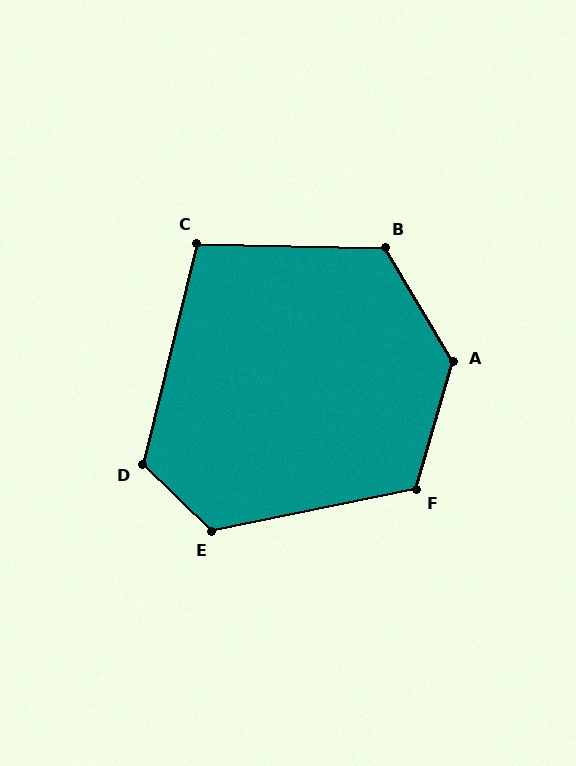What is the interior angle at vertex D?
Approximately 120 degrees (obtuse).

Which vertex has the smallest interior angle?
C, at approximately 102 degrees.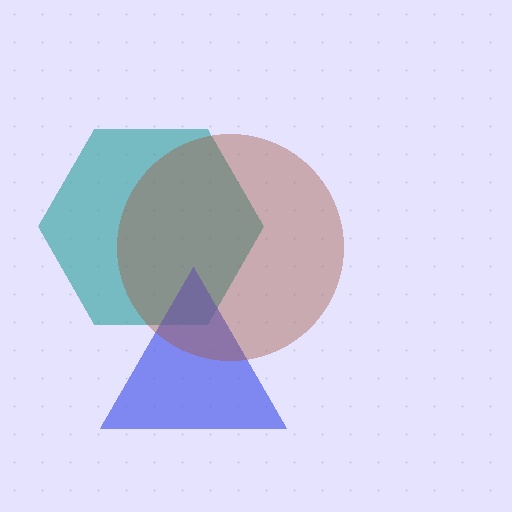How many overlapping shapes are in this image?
There are 3 overlapping shapes in the image.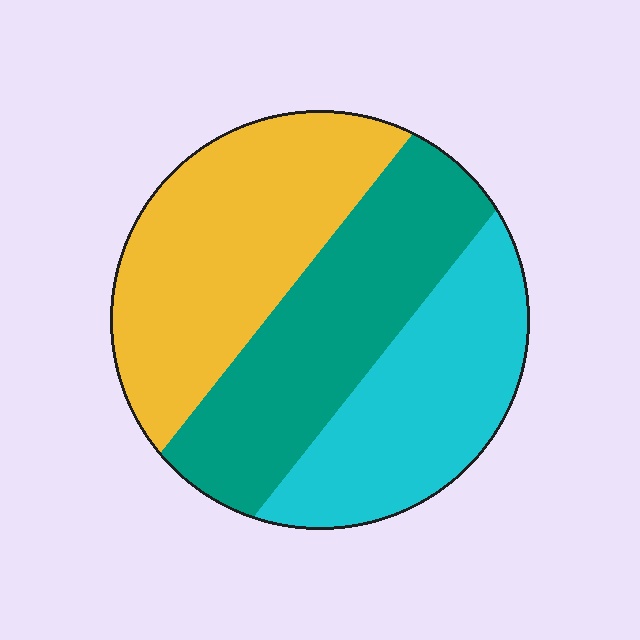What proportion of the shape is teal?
Teal covers 34% of the shape.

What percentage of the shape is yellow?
Yellow covers around 35% of the shape.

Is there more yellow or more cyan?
Yellow.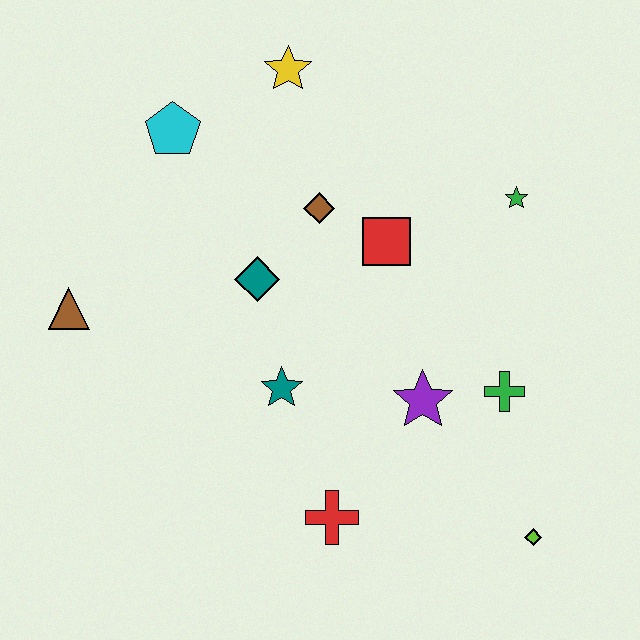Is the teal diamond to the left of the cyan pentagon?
No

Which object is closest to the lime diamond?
The green cross is closest to the lime diamond.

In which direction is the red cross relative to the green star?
The red cross is below the green star.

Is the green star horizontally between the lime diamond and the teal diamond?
Yes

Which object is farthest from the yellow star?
The lime diamond is farthest from the yellow star.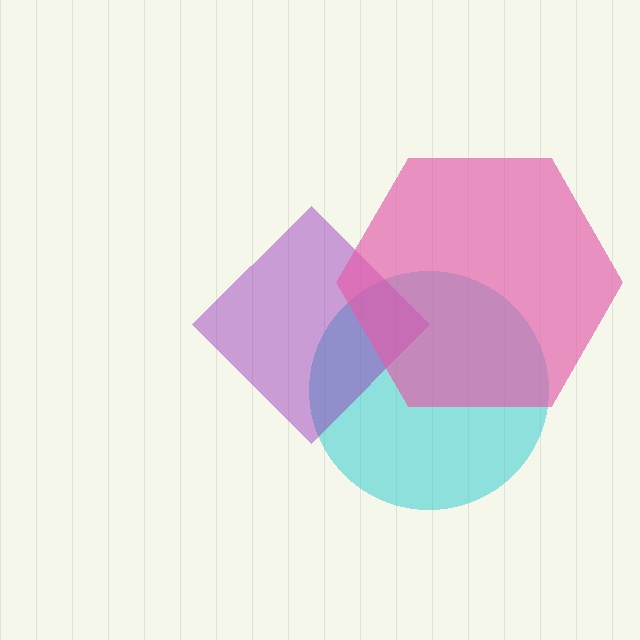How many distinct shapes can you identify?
There are 3 distinct shapes: a cyan circle, a purple diamond, a pink hexagon.